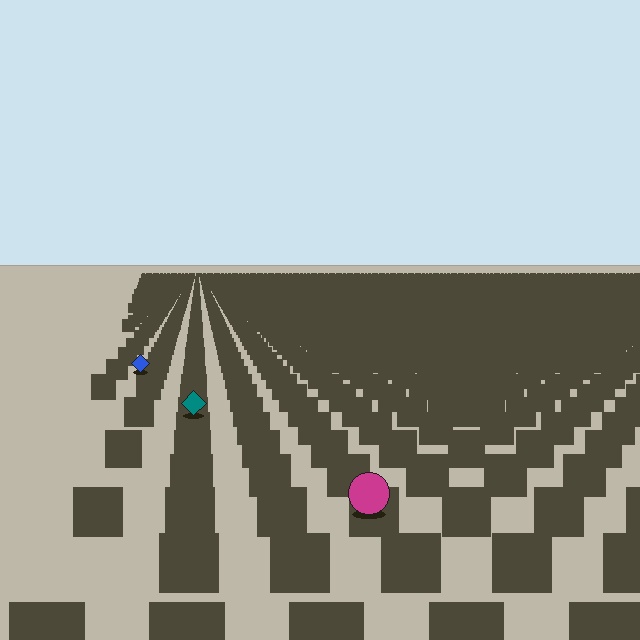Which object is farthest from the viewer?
The blue diamond is farthest from the viewer. It appears smaller and the ground texture around it is denser.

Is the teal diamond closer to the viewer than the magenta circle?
No. The magenta circle is closer — you can tell from the texture gradient: the ground texture is coarser near it.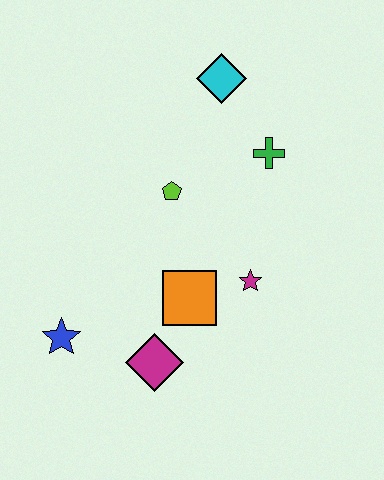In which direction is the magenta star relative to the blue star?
The magenta star is to the right of the blue star.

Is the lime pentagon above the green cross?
No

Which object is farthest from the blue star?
The cyan diamond is farthest from the blue star.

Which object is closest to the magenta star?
The orange square is closest to the magenta star.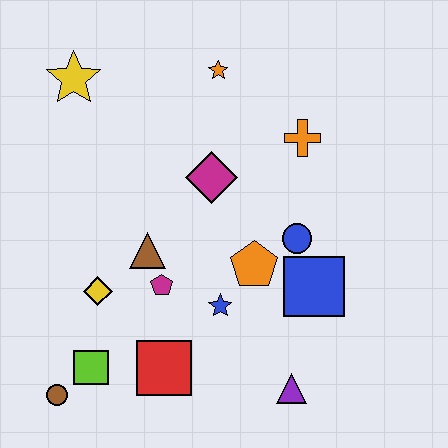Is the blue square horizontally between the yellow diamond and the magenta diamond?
No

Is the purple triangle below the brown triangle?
Yes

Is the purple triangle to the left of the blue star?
No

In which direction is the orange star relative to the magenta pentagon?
The orange star is above the magenta pentagon.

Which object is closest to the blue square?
The blue circle is closest to the blue square.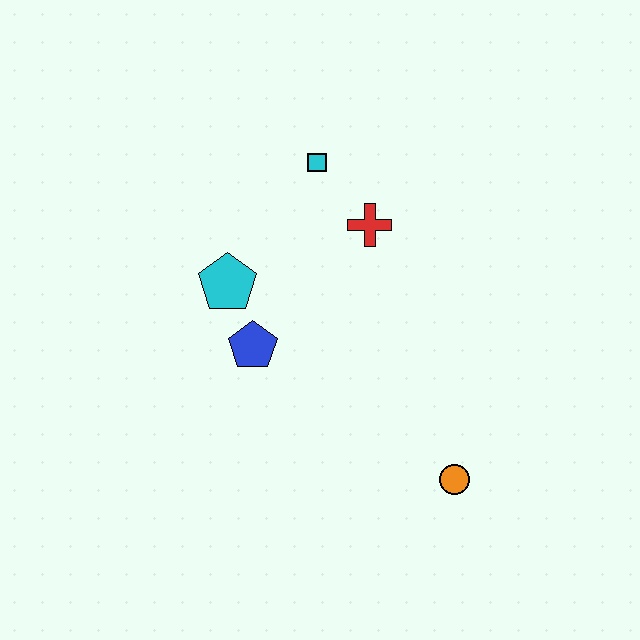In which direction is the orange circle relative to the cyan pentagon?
The orange circle is to the right of the cyan pentagon.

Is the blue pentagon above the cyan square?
No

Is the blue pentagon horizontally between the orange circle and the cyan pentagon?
Yes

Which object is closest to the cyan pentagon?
The blue pentagon is closest to the cyan pentagon.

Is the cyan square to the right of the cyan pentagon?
Yes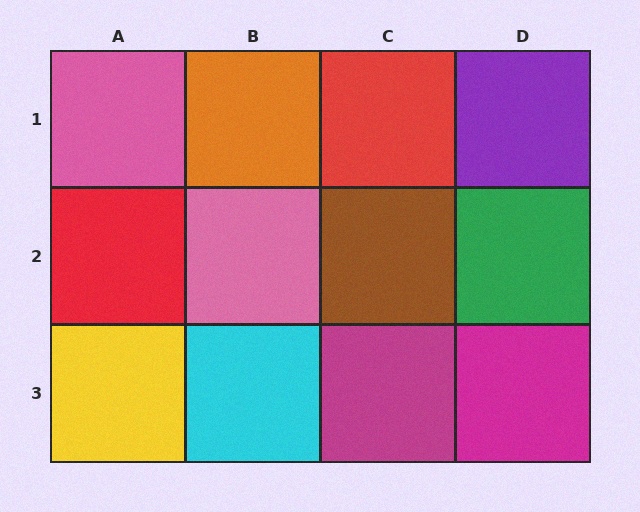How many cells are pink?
2 cells are pink.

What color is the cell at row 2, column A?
Red.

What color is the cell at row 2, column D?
Green.